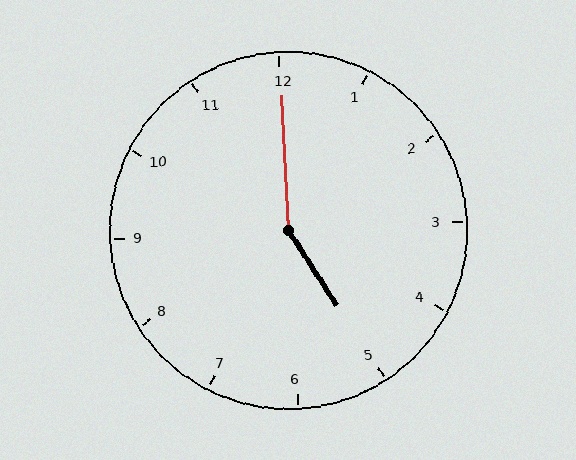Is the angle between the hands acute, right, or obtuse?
It is obtuse.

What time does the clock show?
5:00.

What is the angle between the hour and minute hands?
Approximately 150 degrees.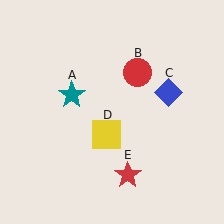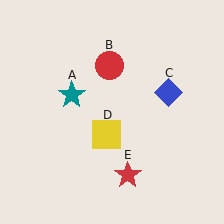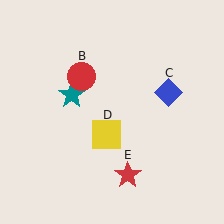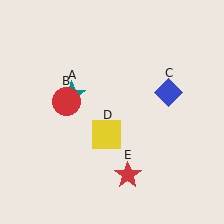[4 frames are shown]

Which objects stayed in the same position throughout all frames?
Teal star (object A) and blue diamond (object C) and yellow square (object D) and red star (object E) remained stationary.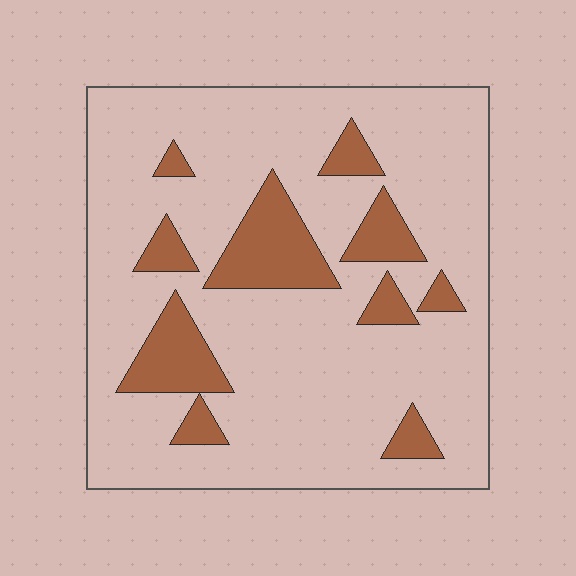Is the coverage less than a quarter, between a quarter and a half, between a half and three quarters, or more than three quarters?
Less than a quarter.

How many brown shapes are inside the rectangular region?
10.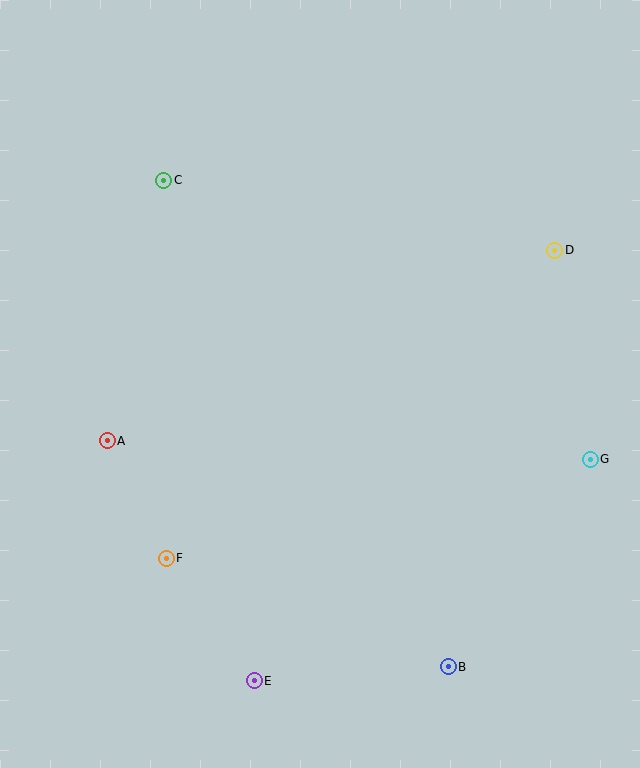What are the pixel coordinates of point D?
Point D is at (555, 250).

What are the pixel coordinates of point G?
Point G is at (590, 459).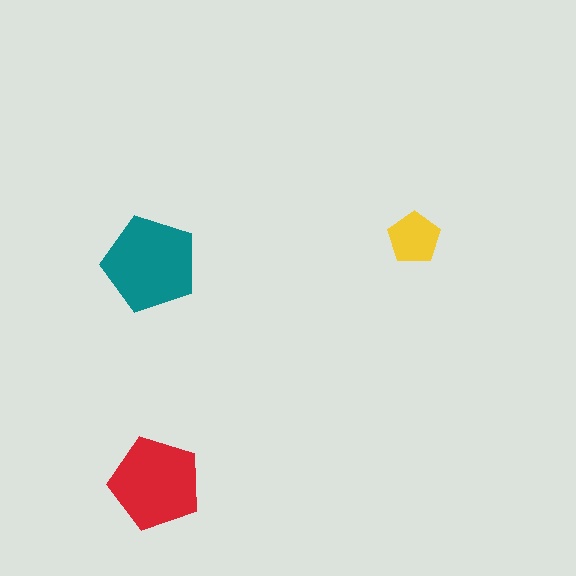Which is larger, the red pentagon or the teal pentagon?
The teal one.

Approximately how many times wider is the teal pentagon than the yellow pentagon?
About 2 times wider.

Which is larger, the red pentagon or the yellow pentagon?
The red one.